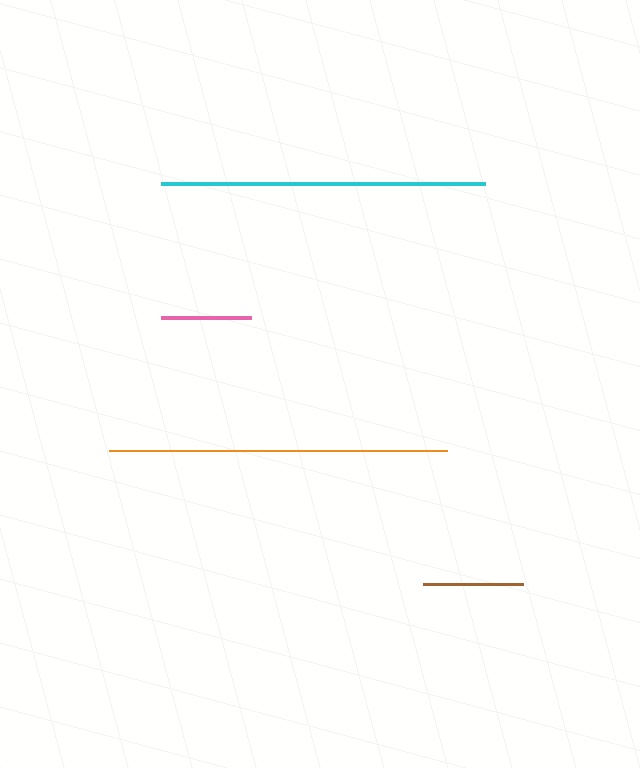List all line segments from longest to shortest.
From longest to shortest: orange, cyan, brown, pink.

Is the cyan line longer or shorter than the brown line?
The cyan line is longer than the brown line.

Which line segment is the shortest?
The pink line is the shortest at approximately 90 pixels.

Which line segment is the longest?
The orange line is the longest at approximately 338 pixels.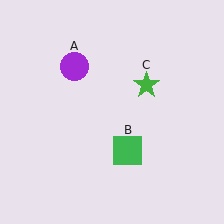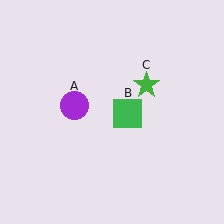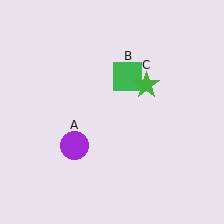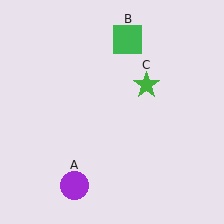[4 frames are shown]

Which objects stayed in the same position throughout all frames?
Green star (object C) remained stationary.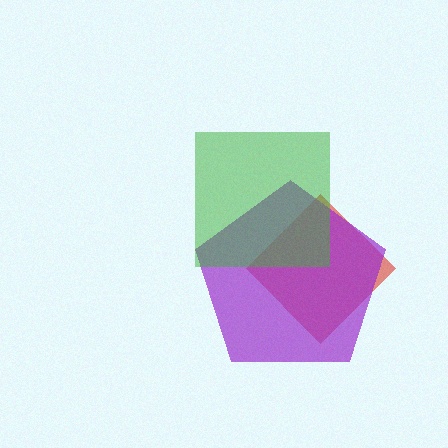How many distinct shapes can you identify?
There are 3 distinct shapes: a red diamond, a purple pentagon, a green square.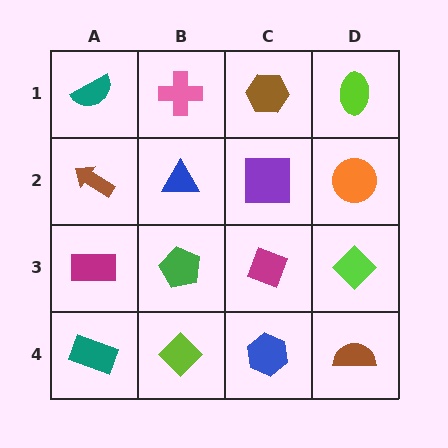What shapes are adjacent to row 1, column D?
An orange circle (row 2, column D), a brown hexagon (row 1, column C).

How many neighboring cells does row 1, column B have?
3.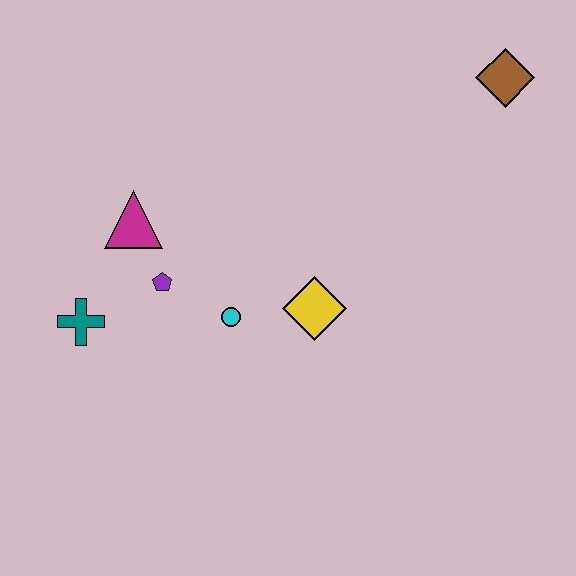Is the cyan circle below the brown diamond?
Yes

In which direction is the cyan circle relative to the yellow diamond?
The cyan circle is to the left of the yellow diamond.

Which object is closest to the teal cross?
The purple pentagon is closest to the teal cross.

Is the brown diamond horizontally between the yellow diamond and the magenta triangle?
No